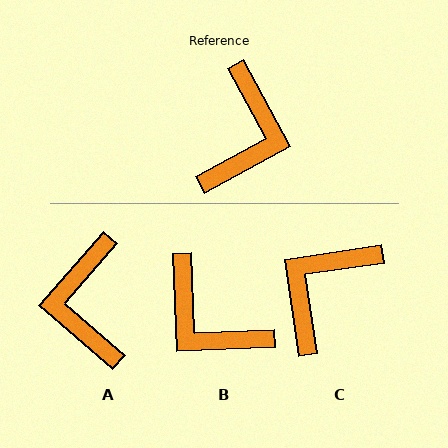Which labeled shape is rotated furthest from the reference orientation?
C, about 160 degrees away.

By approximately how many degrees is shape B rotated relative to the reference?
Approximately 116 degrees clockwise.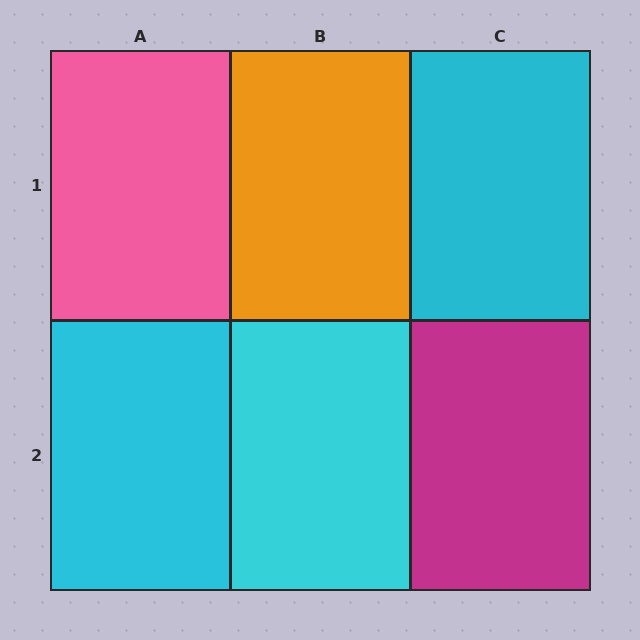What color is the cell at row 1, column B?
Orange.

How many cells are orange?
1 cell is orange.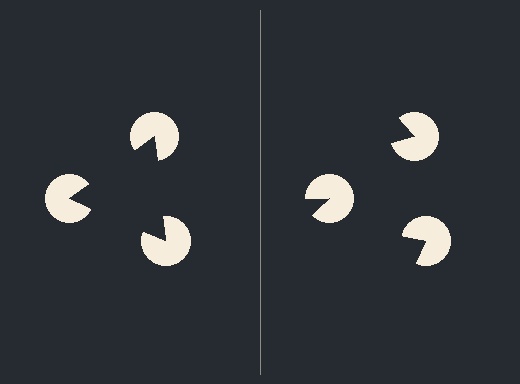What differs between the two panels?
The pac-man discs are positioned identically on both sides; only the wedge orientations differ. On the left they align to a triangle; on the right they are misaligned.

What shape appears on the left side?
An illusory triangle.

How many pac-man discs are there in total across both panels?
6 — 3 on each side.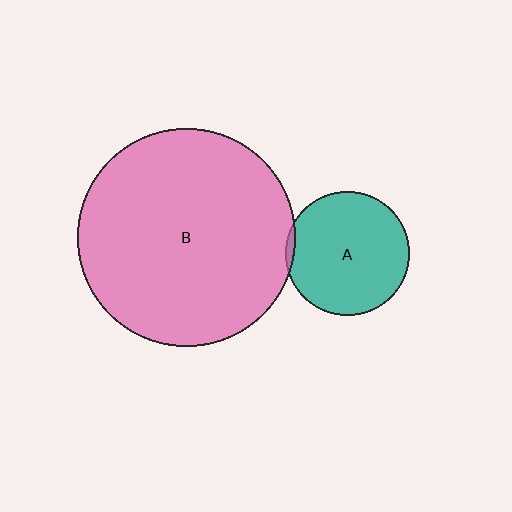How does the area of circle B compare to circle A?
Approximately 3.1 times.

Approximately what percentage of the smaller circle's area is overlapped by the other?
Approximately 5%.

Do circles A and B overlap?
Yes.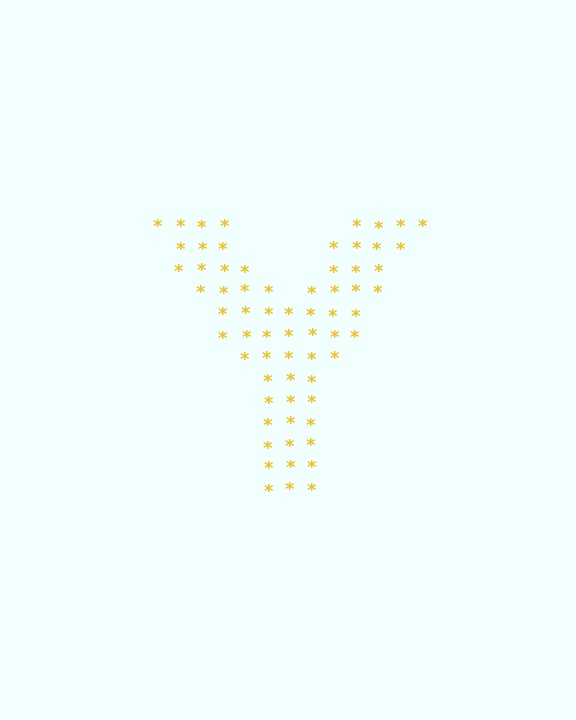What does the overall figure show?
The overall figure shows the letter Y.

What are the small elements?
The small elements are asterisks.